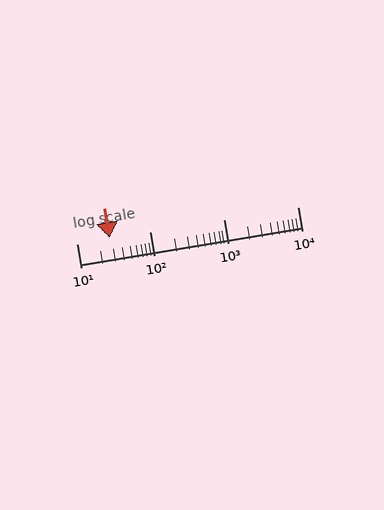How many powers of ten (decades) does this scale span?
The scale spans 3 decades, from 10 to 10000.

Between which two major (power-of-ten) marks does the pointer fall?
The pointer is between 10 and 100.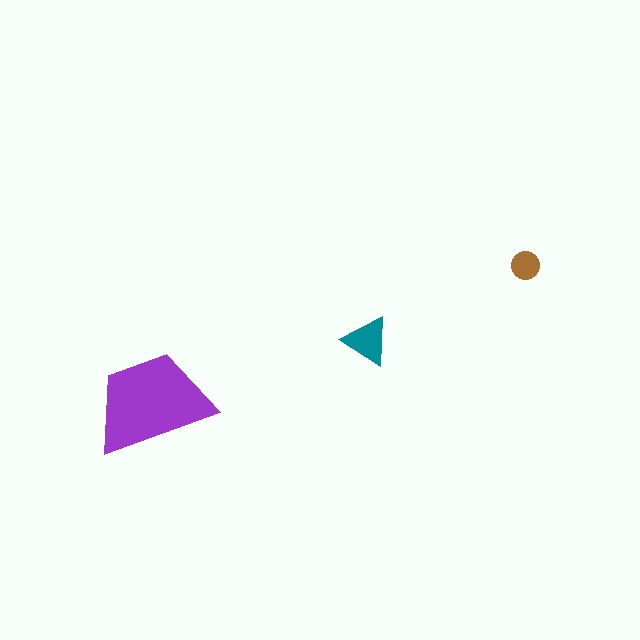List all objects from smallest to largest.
The brown circle, the teal triangle, the purple trapezoid.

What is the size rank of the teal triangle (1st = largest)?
2nd.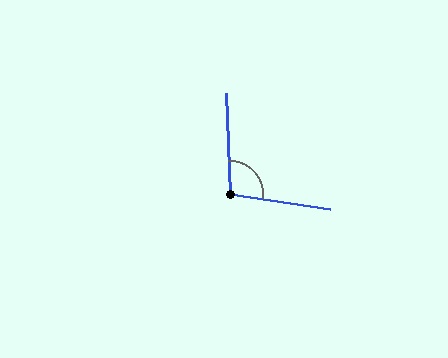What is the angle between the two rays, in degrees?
Approximately 101 degrees.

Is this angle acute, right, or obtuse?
It is obtuse.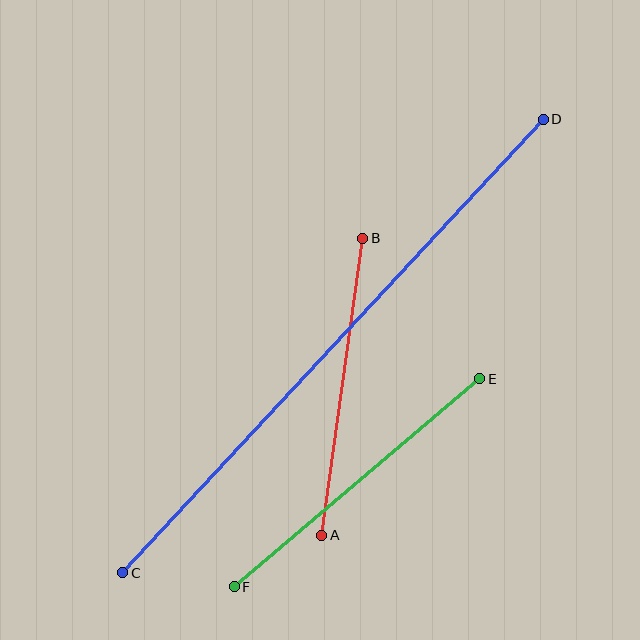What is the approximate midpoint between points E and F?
The midpoint is at approximately (357, 483) pixels.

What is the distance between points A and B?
The distance is approximately 300 pixels.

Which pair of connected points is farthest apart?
Points C and D are farthest apart.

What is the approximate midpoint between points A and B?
The midpoint is at approximately (342, 387) pixels.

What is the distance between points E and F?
The distance is approximately 322 pixels.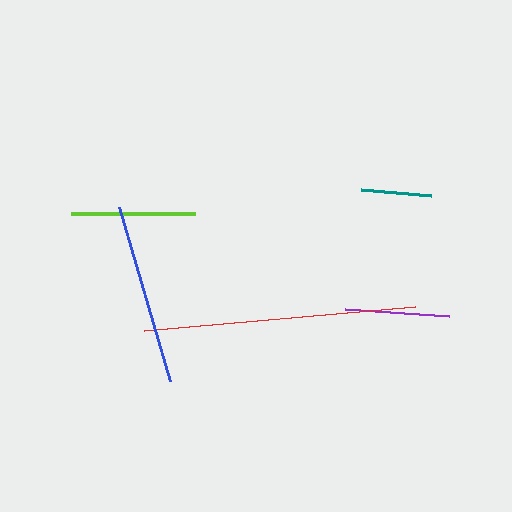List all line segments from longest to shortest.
From longest to shortest: red, blue, lime, purple, teal.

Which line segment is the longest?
The red line is the longest at approximately 272 pixels.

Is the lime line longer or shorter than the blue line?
The blue line is longer than the lime line.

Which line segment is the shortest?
The teal line is the shortest at approximately 70 pixels.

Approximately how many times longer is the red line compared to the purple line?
The red line is approximately 2.6 times the length of the purple line.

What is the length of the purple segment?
The purple segment is approximately 105 pixels long.